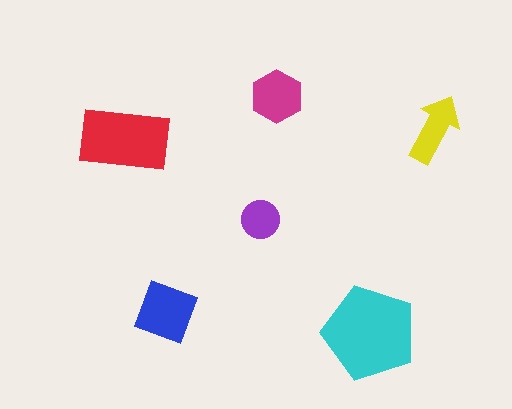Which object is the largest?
The cyan pentagon.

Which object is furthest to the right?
The yellow arrow is rightmost.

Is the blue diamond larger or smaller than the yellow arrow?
Larger.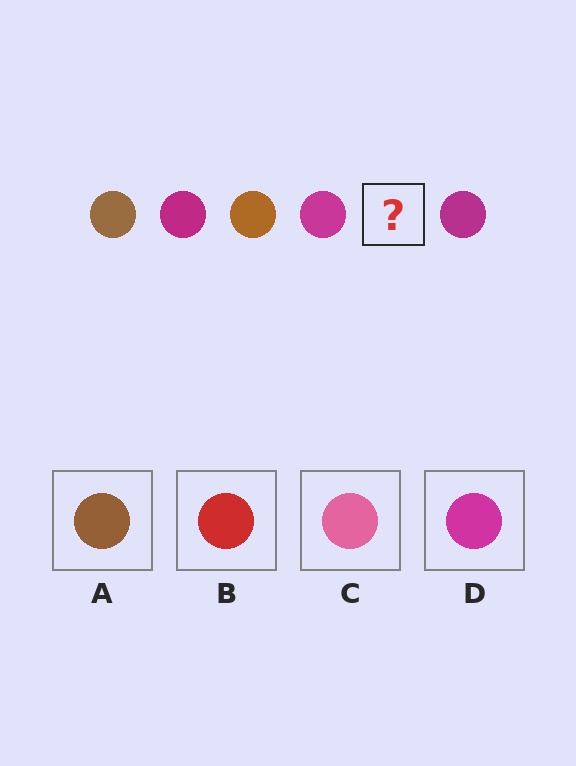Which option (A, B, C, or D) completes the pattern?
A.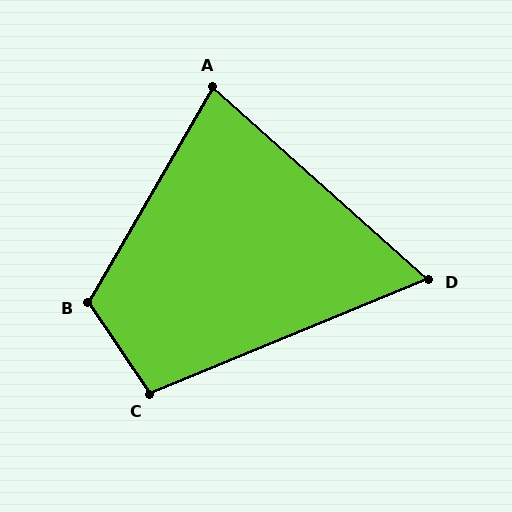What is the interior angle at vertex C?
Approximately 102 degrees (obtuse).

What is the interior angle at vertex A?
Approximately 78 degrees (acute).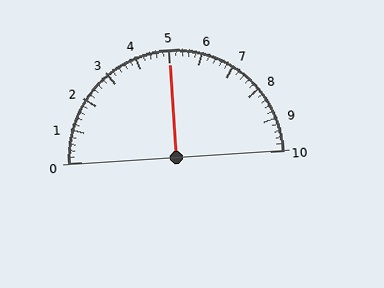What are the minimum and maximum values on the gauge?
The gauge ranges from 0 to 10.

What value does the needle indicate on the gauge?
The needle indicates approximately 5.0.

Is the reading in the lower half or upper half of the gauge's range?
The reading is in the upper half of the range (0 to 10).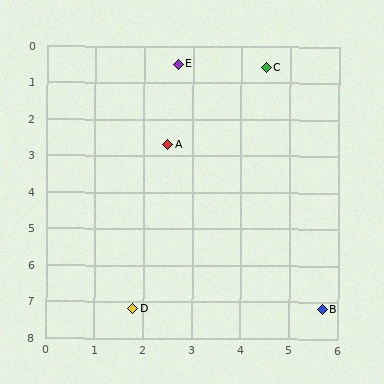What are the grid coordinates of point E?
Point E is at approximately (2.7, 0.5).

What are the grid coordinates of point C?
Point C is at approximately (4.5, 0.6).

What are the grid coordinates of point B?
Point B is at approximately (5.7, 7.2).